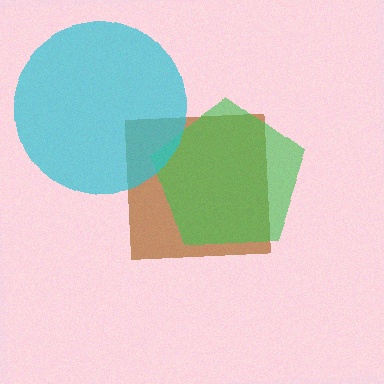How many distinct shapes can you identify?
There are 3 distinct shapes: a brown square, a green pentagon, a cyan circle.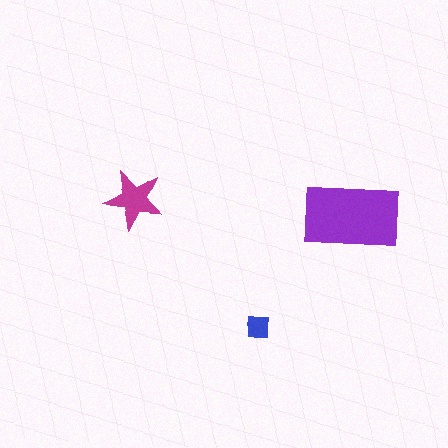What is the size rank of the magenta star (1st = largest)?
2nd.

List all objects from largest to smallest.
The purple rectangle, the magenta star, the blue square.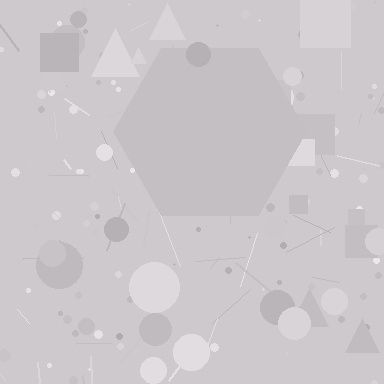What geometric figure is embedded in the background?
A hexagon is embedded in the background.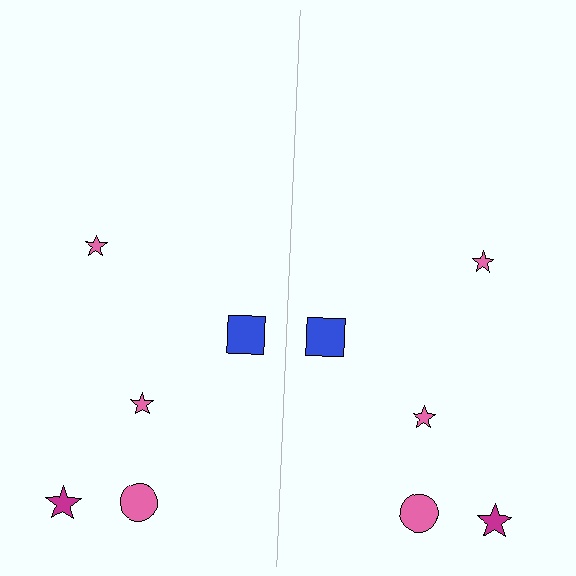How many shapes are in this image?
There are 10 shapes in this image.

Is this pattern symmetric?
Yes, this pattern has bilateral (reflection) symmetry.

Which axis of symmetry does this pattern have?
The pattern has a vertical axis of symmetry running through the center of the image.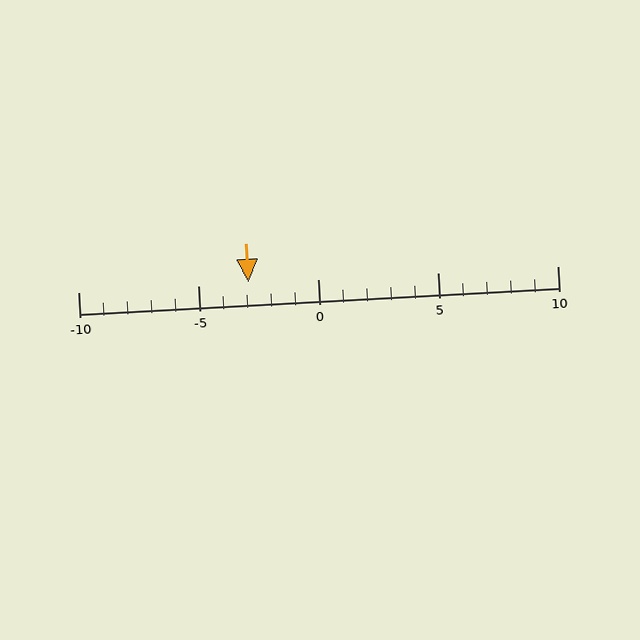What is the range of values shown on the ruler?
The ruler shows values from -10 to 10.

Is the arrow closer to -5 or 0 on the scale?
The arrow is closer to -5.